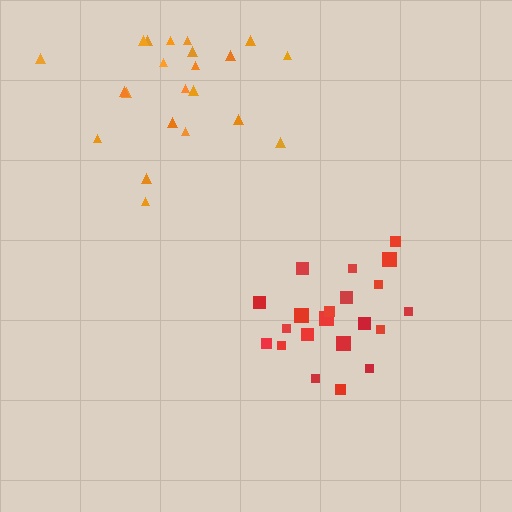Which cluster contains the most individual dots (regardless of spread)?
Orange (22).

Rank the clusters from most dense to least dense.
red, orange.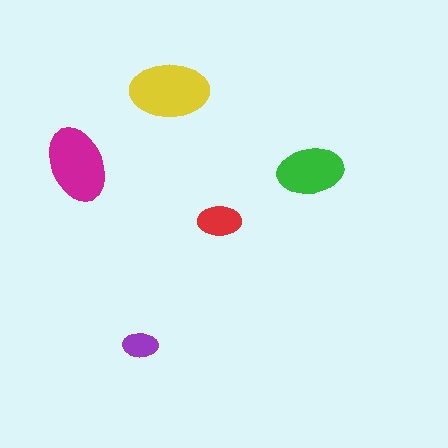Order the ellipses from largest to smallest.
the yellow one, the magenta one, the green one, the red one, the purple one.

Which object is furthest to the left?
The magenta ellipse is leftmost.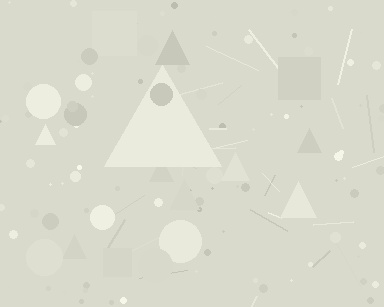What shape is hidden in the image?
A triangle is hidden in the image.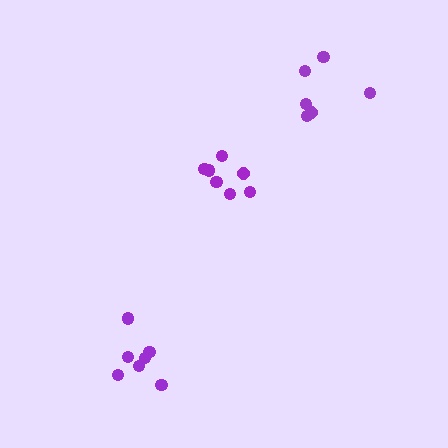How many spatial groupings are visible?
There are 3 spatial groupings.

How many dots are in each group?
Group 1: 7 dots, Group 2: 6 dots, Group 3: 7 dots (20 total).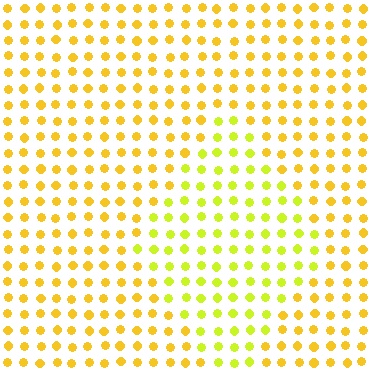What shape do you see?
I see a diamond.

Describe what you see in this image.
The image is filled with small yellow elements in a uniform arrangement. A diamond-shaped region is visible where the elements are tinted to a slightly different hue, forming a subtle color boundary.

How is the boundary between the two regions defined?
The boundary is defined purely by a slight shift in hue (about 27 degrees). Spacing, size, and orientation are identical on both sides.